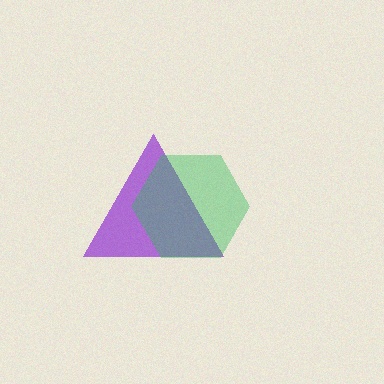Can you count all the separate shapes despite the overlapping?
Yes, there are 2 separate shapes.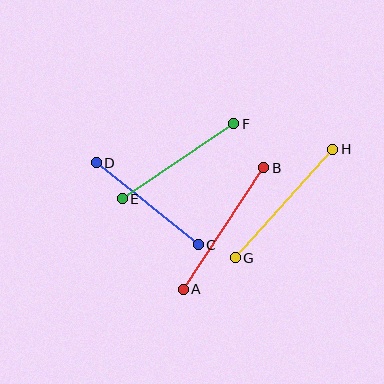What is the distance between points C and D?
The distance is approximately 131 pixels.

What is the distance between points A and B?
The distance is approximately 145 pixels.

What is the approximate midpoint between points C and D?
The midpoint is at approximately (147, 204) pixels.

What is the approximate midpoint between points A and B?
The midpoint is at approximately (223, 228) pixels.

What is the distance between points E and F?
The distance is approximately 134 pixels.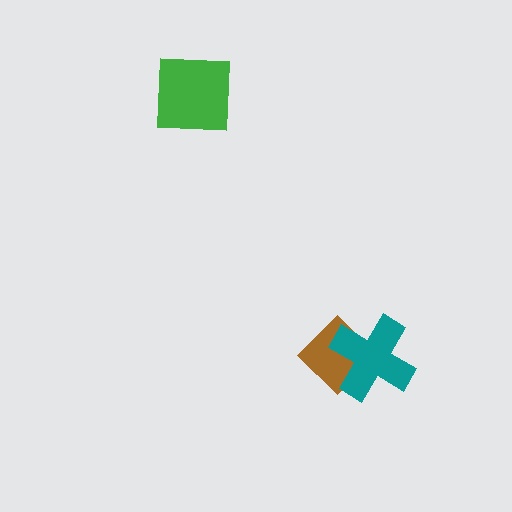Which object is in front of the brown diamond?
The teal cross is in front of the brown diamond.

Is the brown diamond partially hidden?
Yes, it is partially covered by another shape.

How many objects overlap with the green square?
0 objects overlap with the green square.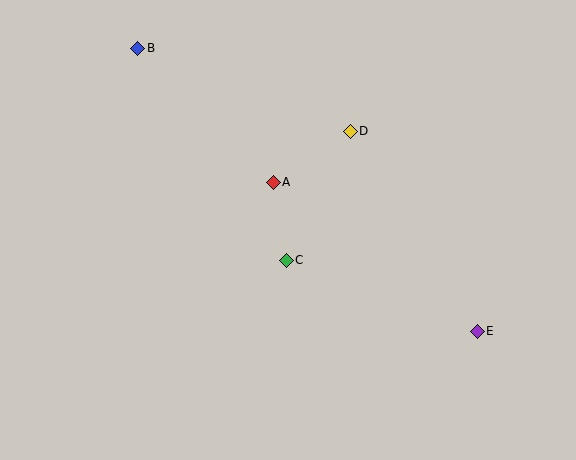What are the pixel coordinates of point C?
Point C is at (286, 260).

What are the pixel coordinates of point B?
Point B is at (138, 48).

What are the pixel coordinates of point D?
Point D is at (350, 131).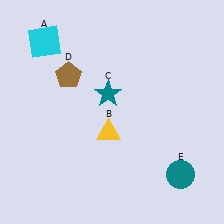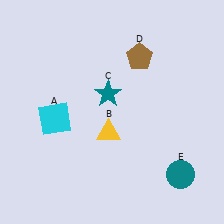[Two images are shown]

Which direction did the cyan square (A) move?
The cyan square (A) moved down.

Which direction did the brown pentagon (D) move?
The brown pentagon (D) moved right.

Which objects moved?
The objects that moved are: the cyan square (A), the brown pentagon (D).